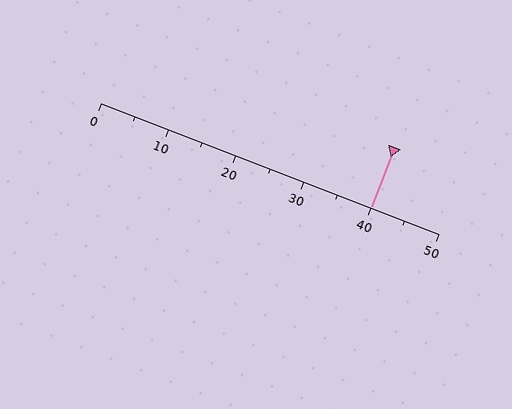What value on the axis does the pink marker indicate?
The marker indicates approximately 40.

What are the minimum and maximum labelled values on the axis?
The axis runs from 0 to 50.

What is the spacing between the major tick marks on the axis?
The major ticks are spaced 10 apart.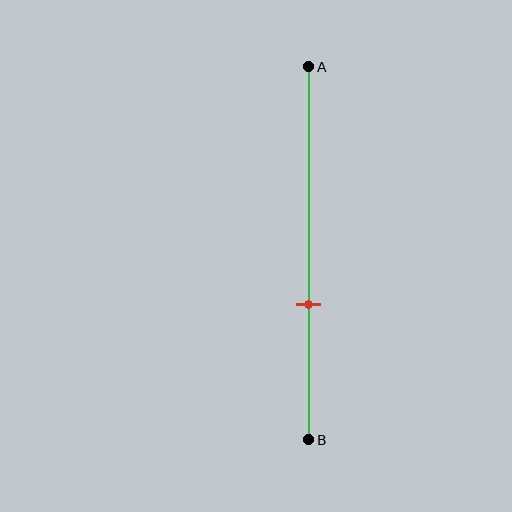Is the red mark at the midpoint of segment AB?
No, the mark is at about 65% from A, not at the 50% midpoint.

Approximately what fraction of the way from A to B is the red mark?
The red mark is approximately 65% of the way from A to B.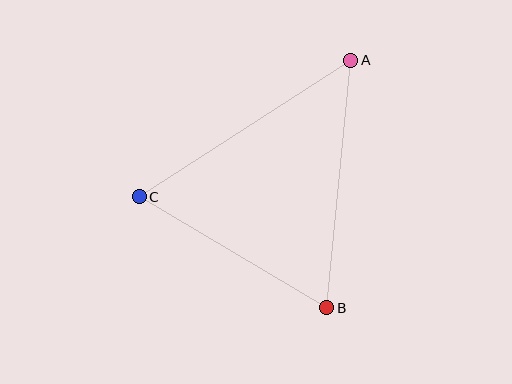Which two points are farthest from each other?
Points A and C are farthest from each other.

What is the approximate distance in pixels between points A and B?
The distance between A and B is approximately 249 pixels.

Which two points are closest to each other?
Points B and C are closest to each other.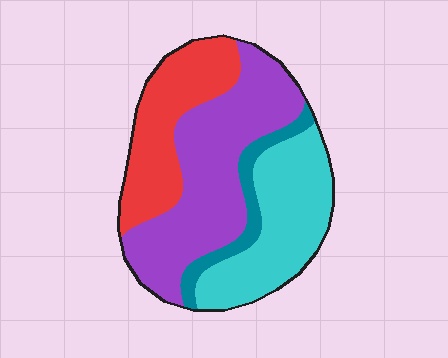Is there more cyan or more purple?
Purple.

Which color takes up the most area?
Purple, at roughly 40%.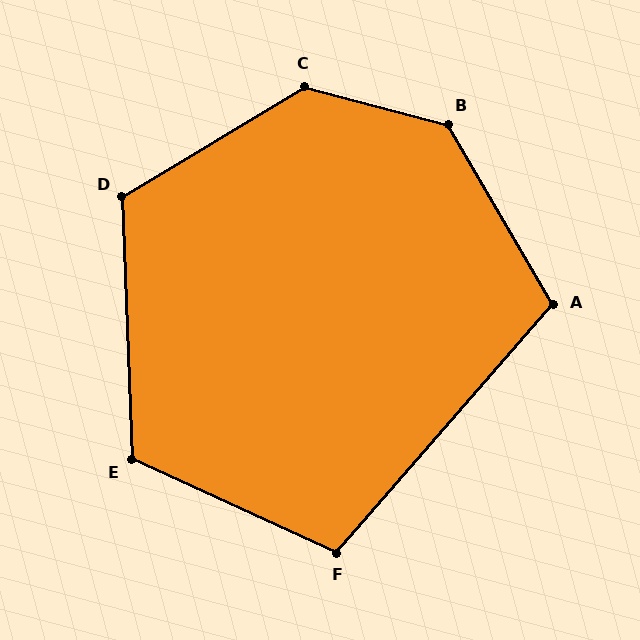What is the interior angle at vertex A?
Approximately 109 degrees (obtuse).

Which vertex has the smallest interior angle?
F, at approximately 106 degrees.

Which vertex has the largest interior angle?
B, at approximately 135 degrees.